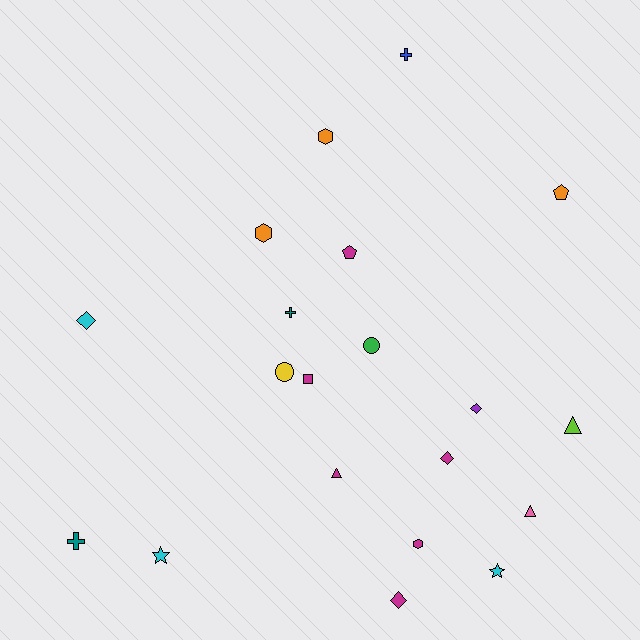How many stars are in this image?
There are 2 stars.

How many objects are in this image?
There are 20 objects.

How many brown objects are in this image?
There are no brown objects.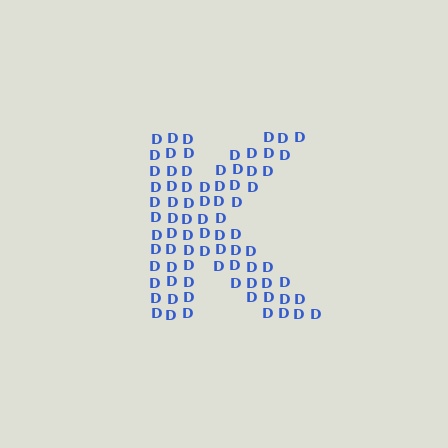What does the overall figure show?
The overall figure shows the letter K.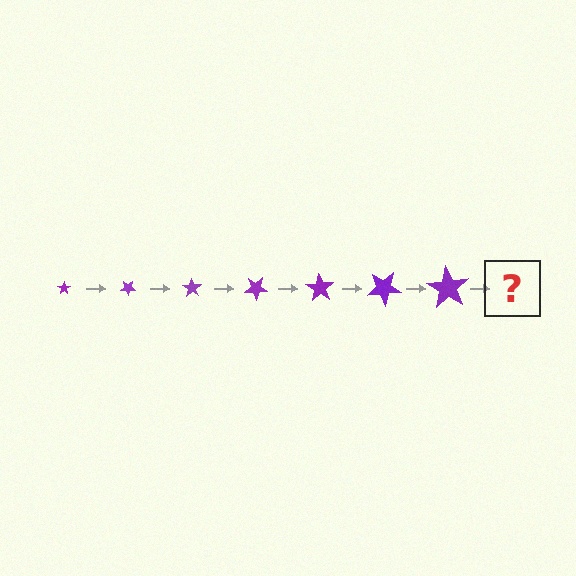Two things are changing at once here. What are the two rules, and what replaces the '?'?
The two rules are that the star grows larger each step and it rotates 35 degrees each step. The '?' should be a star, larger than the previous one and rotated 245 degrees from the start.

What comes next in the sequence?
The next element should be a star, larger than the previous one and rotated 245 degrees from the start.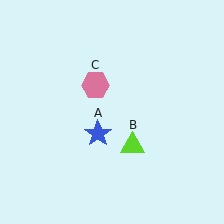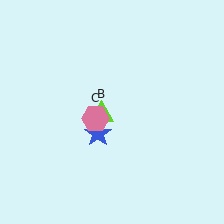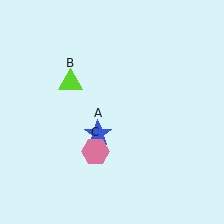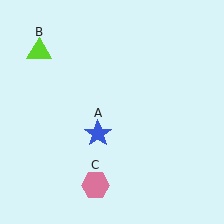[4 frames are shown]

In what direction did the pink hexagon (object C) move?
The pink hexagon (object C) moved down.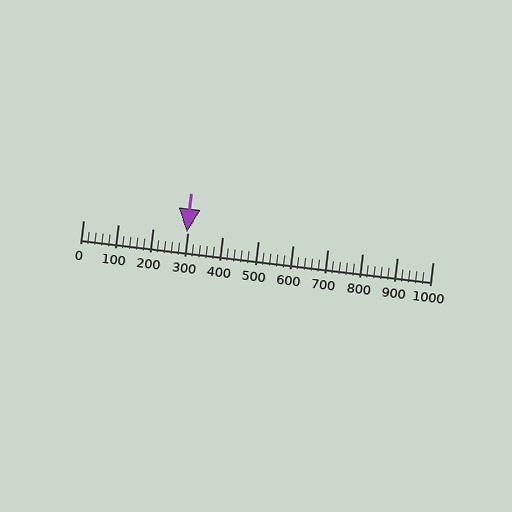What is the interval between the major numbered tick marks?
The major tick marks are spaced 100 units apart.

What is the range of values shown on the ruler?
The ruler shows values from 0 to 1000.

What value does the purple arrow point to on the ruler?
The purple arrow points to approximately 298.